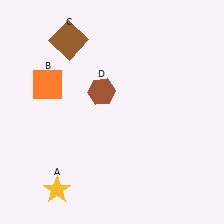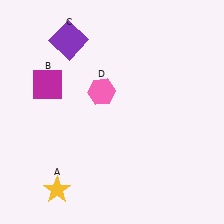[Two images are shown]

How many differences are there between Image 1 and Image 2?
There are 3 differences between the two images.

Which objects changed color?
B changed from orange to magenta. C changed from brown to purple. D changed from brown to pink.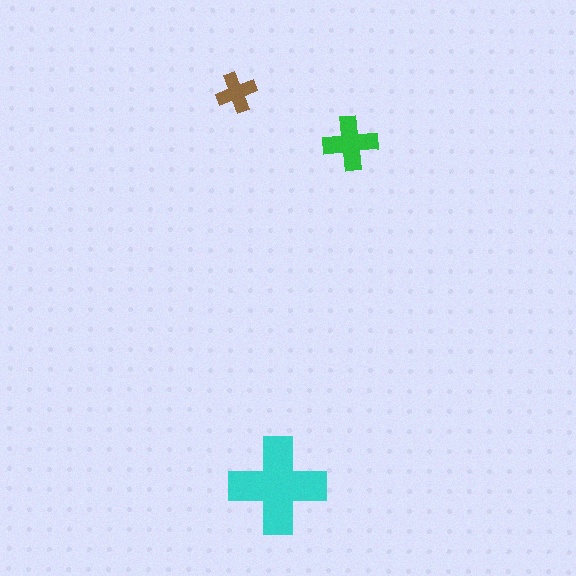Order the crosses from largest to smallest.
the cyan one, the green one, the brown one.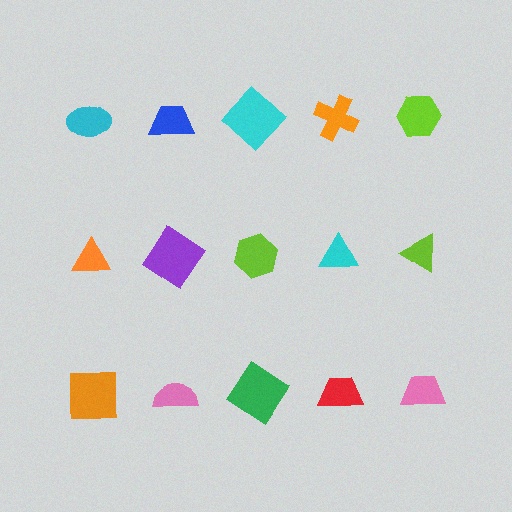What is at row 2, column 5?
A lime triangle.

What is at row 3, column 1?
An orange square.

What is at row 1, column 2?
A blue trapezoid.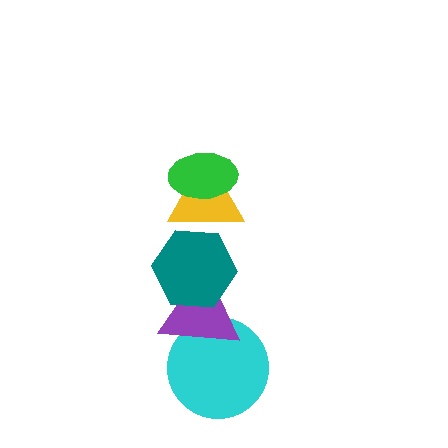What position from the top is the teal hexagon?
The teal hexagon is 3rd from the top.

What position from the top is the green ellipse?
The green ellipse is 1st from the top.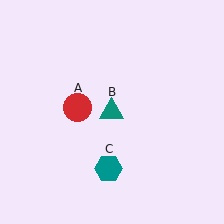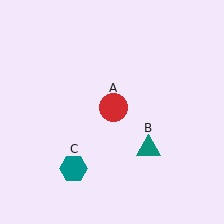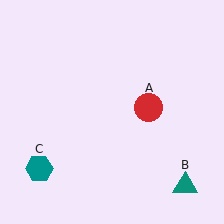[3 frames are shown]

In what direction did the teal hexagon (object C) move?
The teal hexagon (object C) moved left.